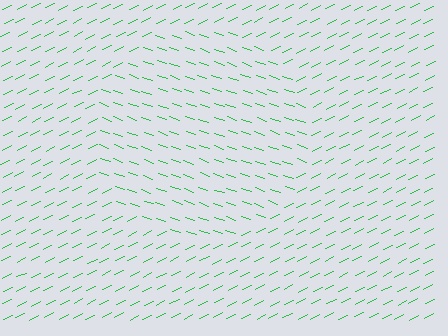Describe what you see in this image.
The image is filled with small green line segments. A circle region in the image has lines oriented differently from the surrounding lines, creating a visible texture boundary.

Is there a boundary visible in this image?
Yes, there is a texture boundary formed by a change in line orientation.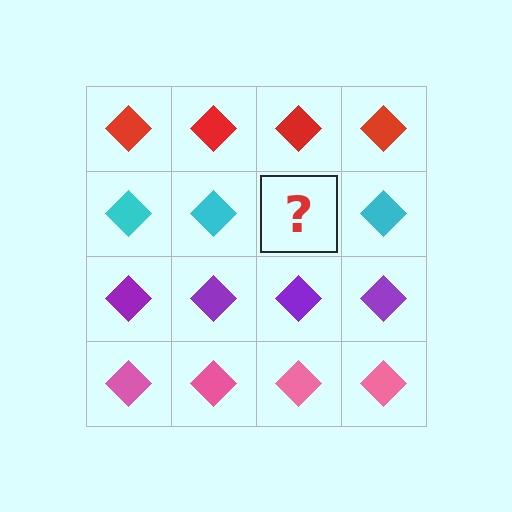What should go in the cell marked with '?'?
The missing cell should contain a cyan diamond.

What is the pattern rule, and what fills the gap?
The rule is that each row has a consistent color. The gap should be filled with a cyan diamond.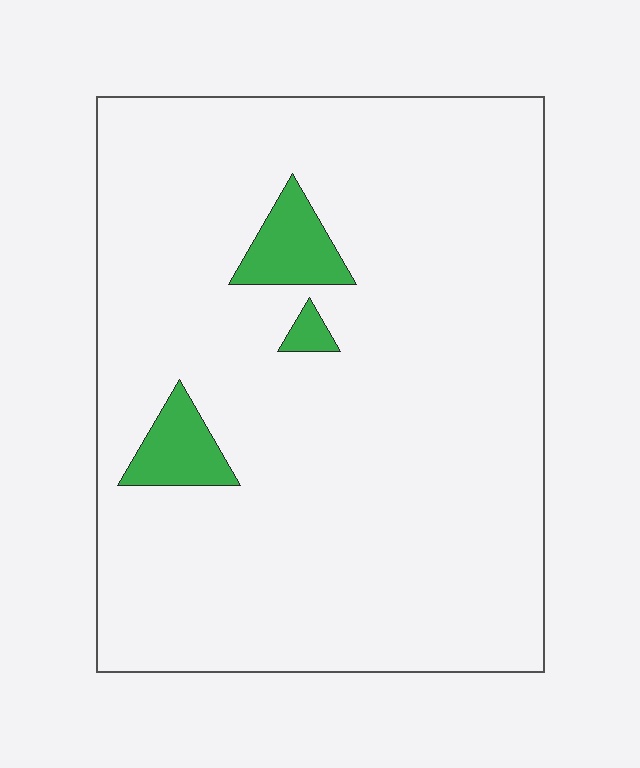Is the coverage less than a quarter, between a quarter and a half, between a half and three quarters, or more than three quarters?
Less than a quarter.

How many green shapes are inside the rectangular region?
3.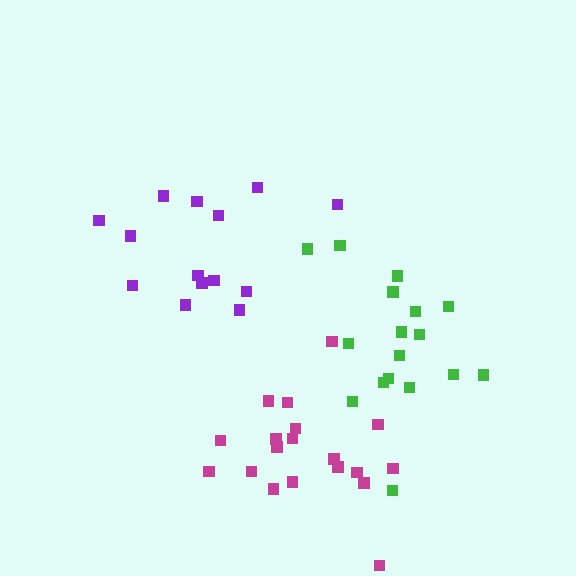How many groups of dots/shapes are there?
There are 3 groups.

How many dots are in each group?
Group 1: 17 dots, Group 2: 14 dots, Group 3: 19 dots (50 total).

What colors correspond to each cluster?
The clusters are colored: green, purple, magenta.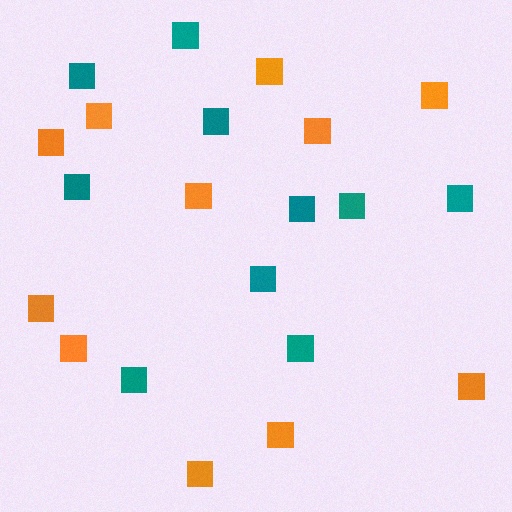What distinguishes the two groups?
There are 2 groups: one group of teal squares (10) and one group of orange squares (11).